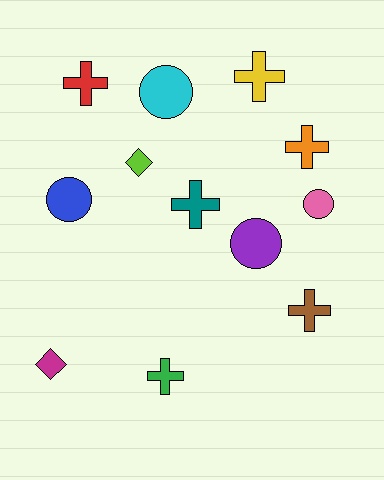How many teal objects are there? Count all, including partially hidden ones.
There is 1 teal object.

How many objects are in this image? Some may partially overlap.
There are 12 objects.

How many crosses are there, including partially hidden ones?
There are 6 crosses.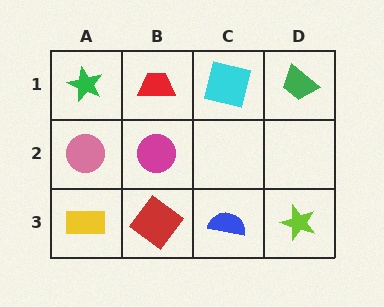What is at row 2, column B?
A magenta circle.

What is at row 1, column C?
A cyan square.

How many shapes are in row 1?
4 shapes.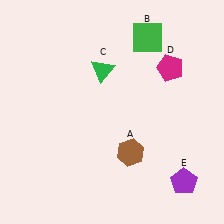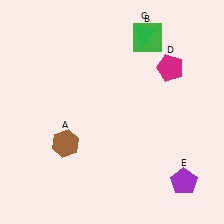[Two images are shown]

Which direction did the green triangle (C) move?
The green triangle (C) moved right.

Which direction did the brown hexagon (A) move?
The brown hexagon (A) moved left.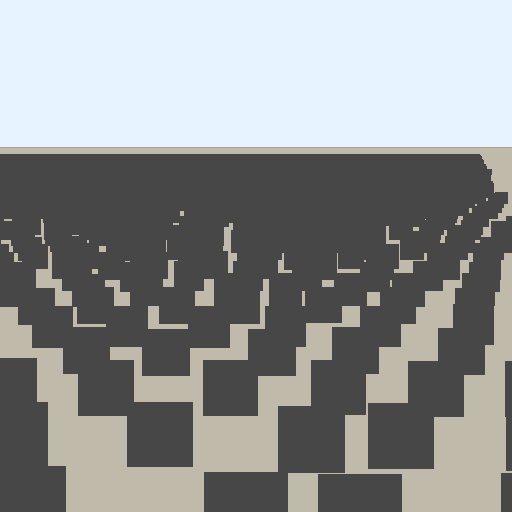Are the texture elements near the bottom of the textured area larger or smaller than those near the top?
Larger. Near the bottom, elements are closer to the viewer and appear at a bigger on-screen size.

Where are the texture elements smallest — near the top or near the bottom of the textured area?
Near the top.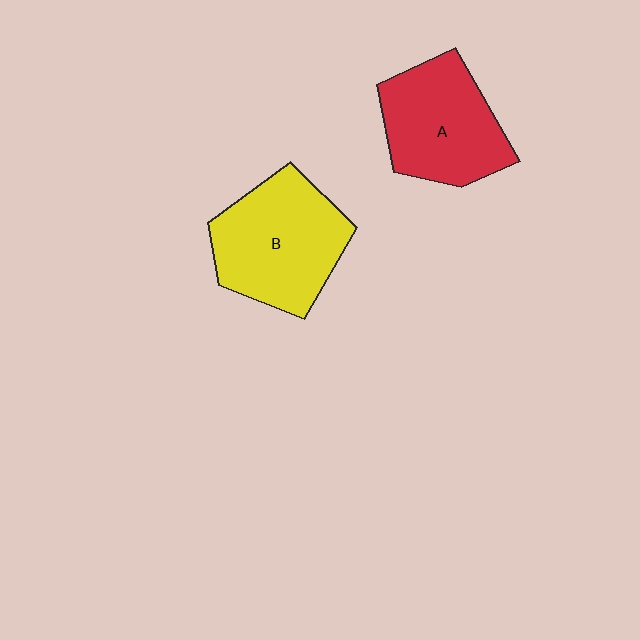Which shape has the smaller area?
Shape A (red).